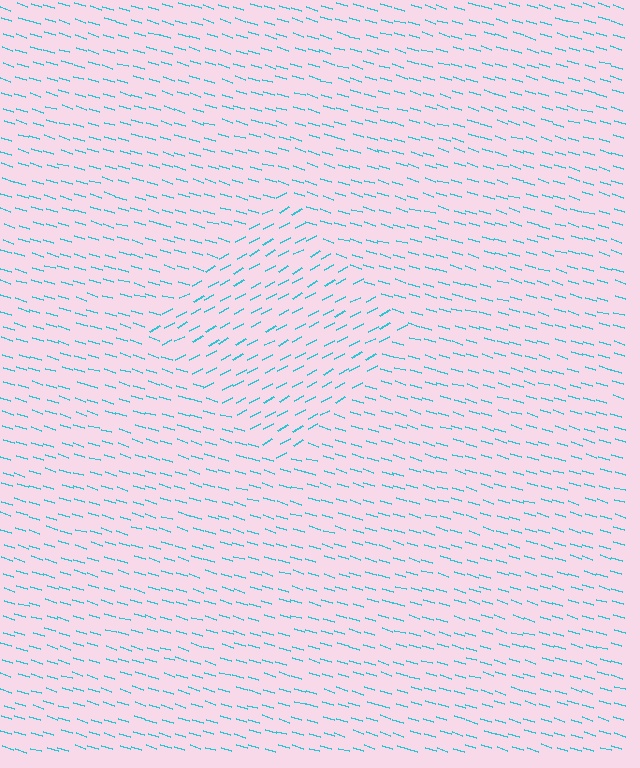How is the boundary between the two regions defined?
The boundary is defined purely by a change in line orientation (approximately 45 degrees difference). All lines are the same color and thickness.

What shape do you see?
I see a diamond.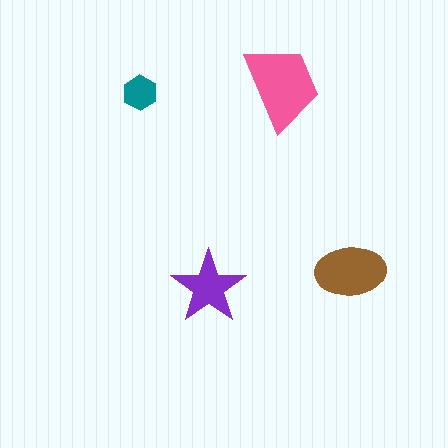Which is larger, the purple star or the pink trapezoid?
The pink trapezoid.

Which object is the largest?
The pink trapezoid.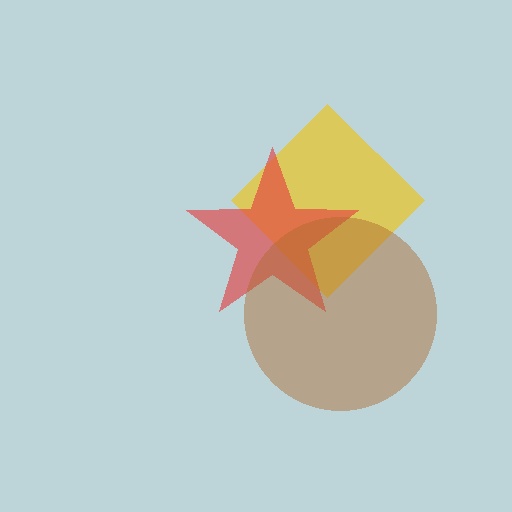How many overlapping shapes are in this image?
There are 3 overlapping shapes in the image.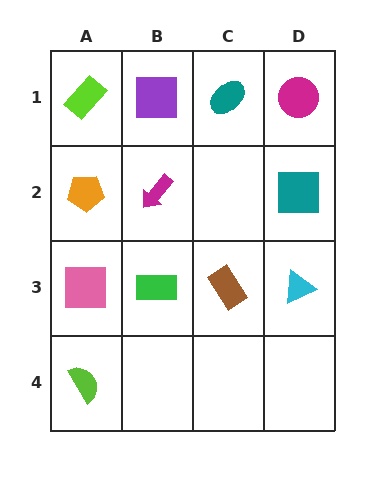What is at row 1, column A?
A lime rectangle.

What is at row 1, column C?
A teal ellipse.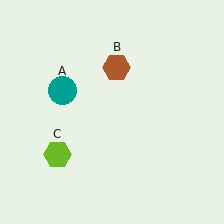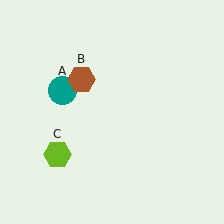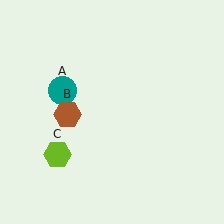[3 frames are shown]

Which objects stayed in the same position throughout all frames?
Teal circle (object A) and lime hexagon (object C) remained stationary.